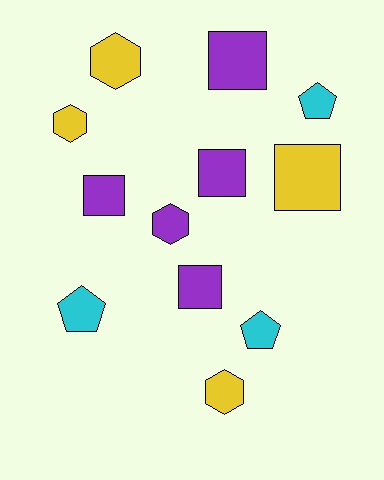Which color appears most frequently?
Purple, with 5 objects.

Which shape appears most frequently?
Square, with 5 objects.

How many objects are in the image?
There are 12 objects.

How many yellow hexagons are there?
There are 3 yellow hexagons.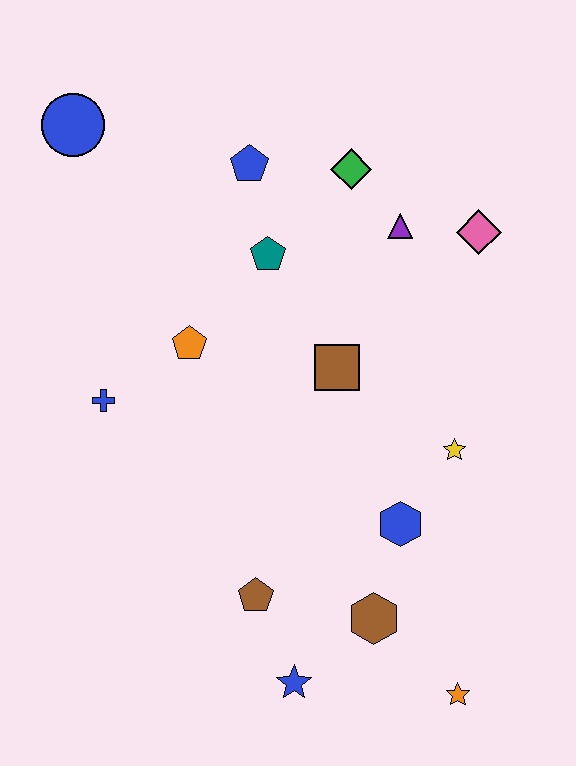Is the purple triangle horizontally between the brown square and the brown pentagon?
No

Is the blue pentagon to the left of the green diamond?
Yes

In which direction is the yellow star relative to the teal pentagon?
The yellow star is below the teal pentagon.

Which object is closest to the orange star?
The brown hexagon is closest to the orange star.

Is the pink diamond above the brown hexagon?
Yes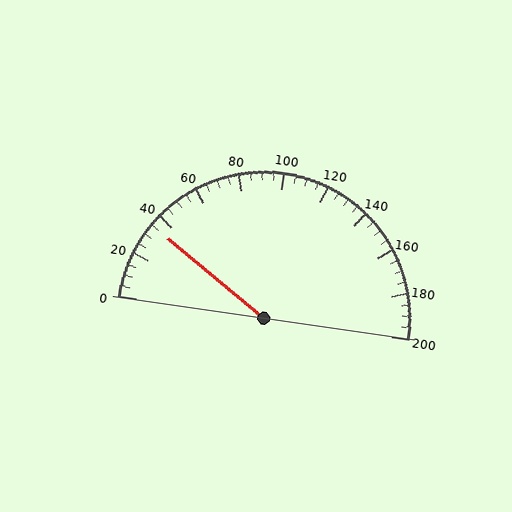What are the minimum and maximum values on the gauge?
The gauge ranges from 0 to 200.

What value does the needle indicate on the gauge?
The needle indicates approximately 35.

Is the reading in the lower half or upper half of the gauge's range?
The reading is in the lower half of the range (0 to 200).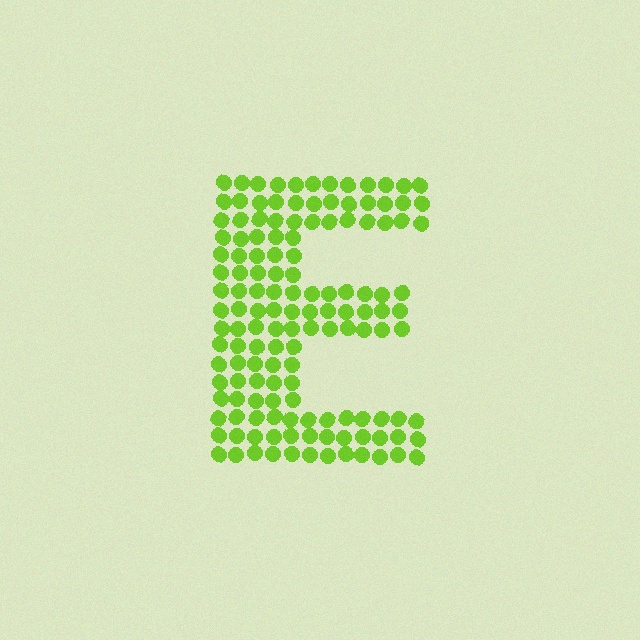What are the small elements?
The small elements are circles.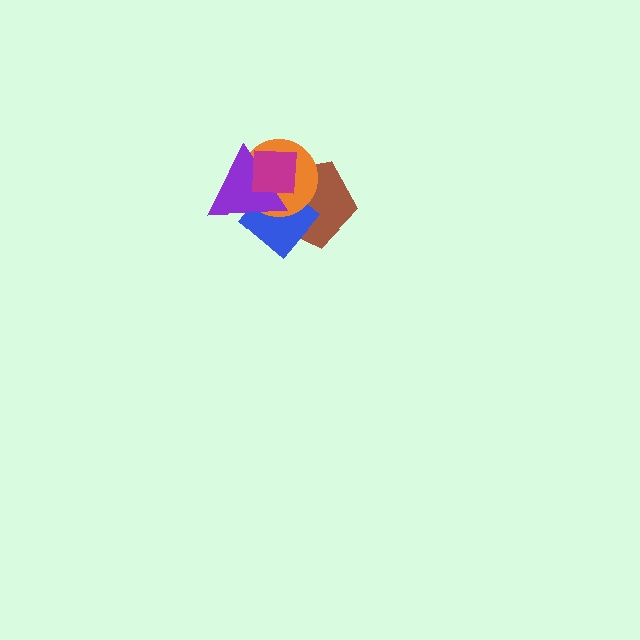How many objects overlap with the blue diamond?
4 objects overlap with the blue diamond.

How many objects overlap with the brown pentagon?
4 objects overlap with the brown pentagon.